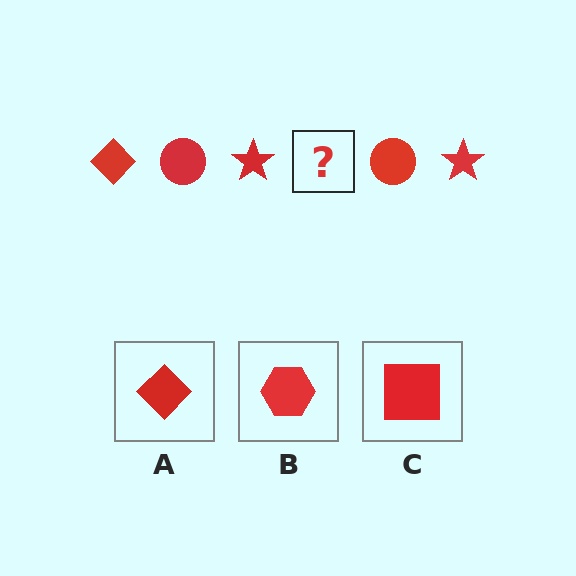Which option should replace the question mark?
Option A.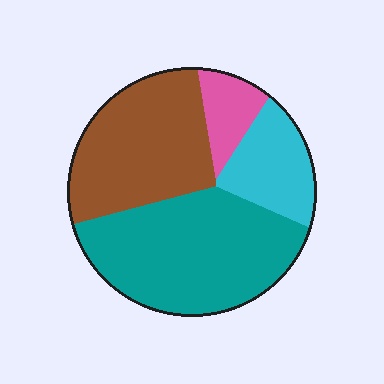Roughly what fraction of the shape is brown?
Brown takes up between a sixth and a third of the shape.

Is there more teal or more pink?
Teal.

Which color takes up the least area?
Pink, at roughly 10%.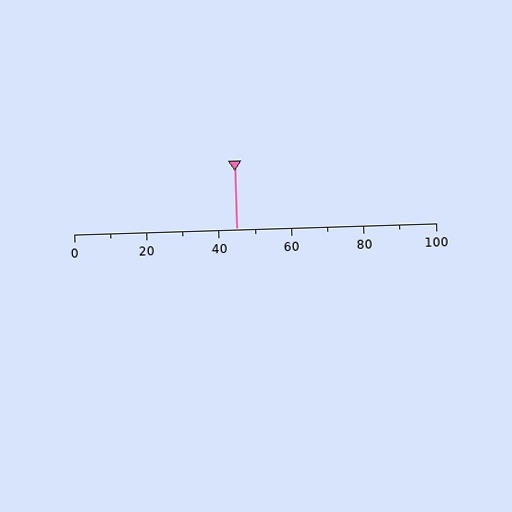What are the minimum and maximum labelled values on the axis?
The axis runs from 0 to 100.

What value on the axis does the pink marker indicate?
The marker indicates approximately 45.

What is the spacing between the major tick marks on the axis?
The major ticks are spaced 20 apart.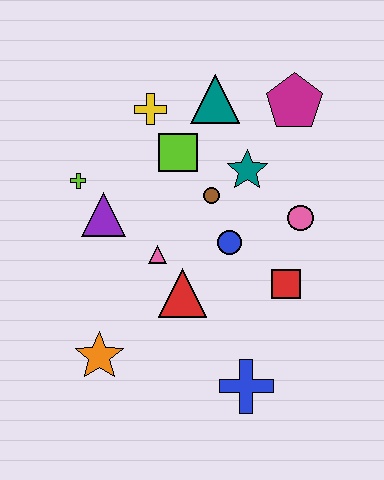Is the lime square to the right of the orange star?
Yes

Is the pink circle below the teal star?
Yes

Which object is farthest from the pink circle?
The orange star is farthest from the pink circle.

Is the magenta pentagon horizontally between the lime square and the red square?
No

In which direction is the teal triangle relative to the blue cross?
The teal triangle is above the blue cross.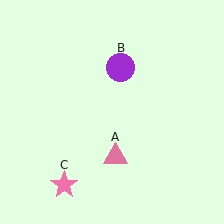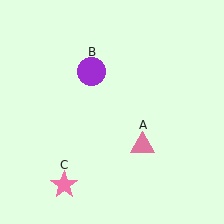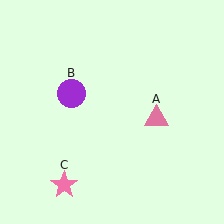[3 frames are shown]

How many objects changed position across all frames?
2 objects changed position: pink triangle (object A), purple circle (object B).